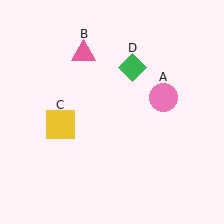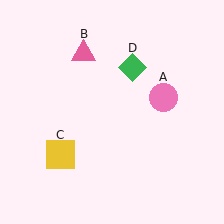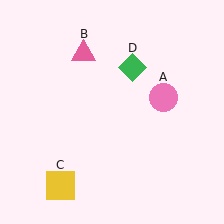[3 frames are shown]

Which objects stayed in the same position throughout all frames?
Pink circle (object A) and pink triangle (object B) and green diamond (object D) remained stationary.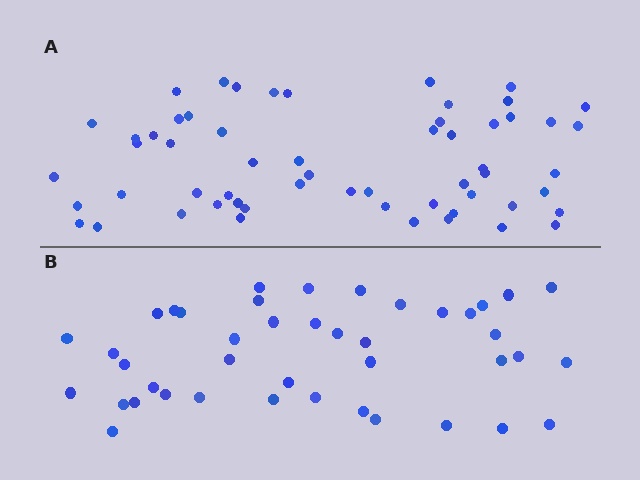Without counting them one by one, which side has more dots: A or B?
Region A (the top region) has more dots.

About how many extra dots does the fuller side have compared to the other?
Region A has approximately 15 more dots than region B.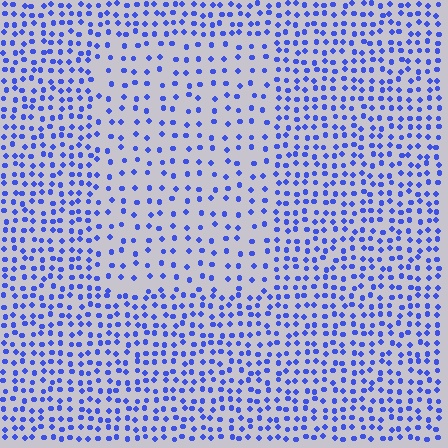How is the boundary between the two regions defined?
The boundary is defined by a change in element density (approximately 1.9x ratio). All elements are the same color, size, and shape.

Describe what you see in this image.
The image contains small blue elements arranged at two different densities. A rectangle-shaped region is visible where the elements are less densely packed than the surrounding area.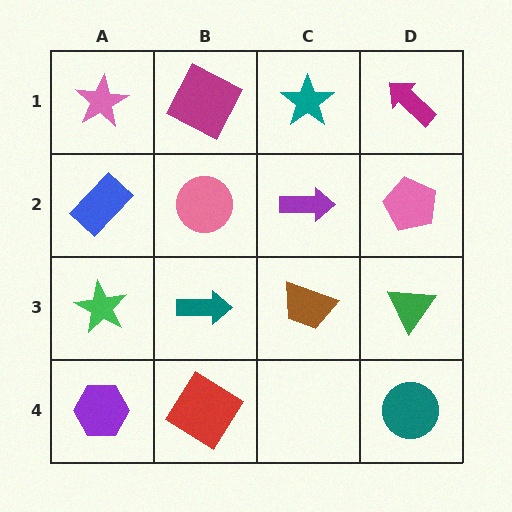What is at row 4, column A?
A purple hexagon.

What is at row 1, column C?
A teal star.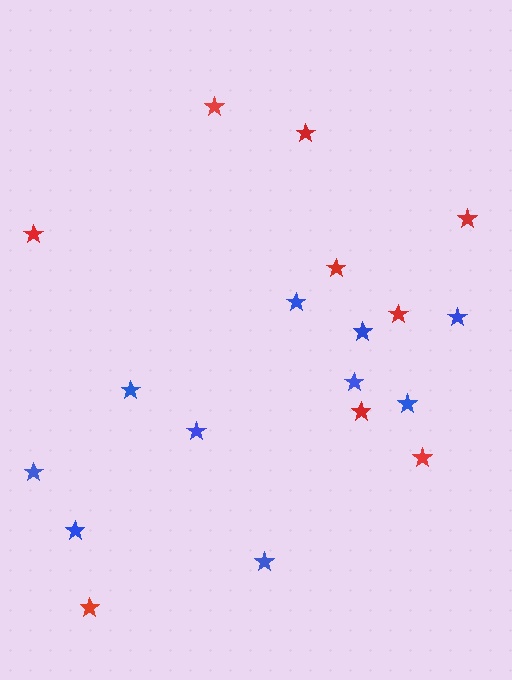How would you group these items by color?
There are 2 groups: one group of red stars (9) and one group of blue stars (10).